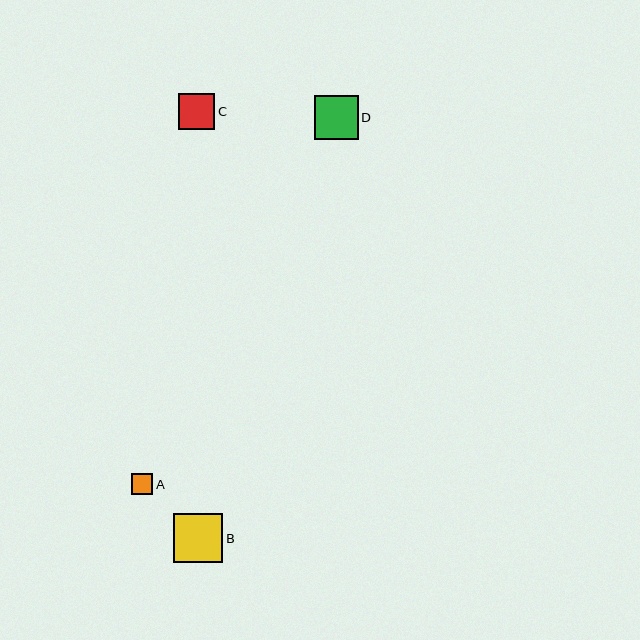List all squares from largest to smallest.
From largest to smallest: B, D, C, A.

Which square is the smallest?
Square A is the smallest with a size of approximately 21 pixels.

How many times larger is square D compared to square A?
Square D is approximately 2.1 times the size of square A.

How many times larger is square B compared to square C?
Square B is approximately 1.4 times the size of square C.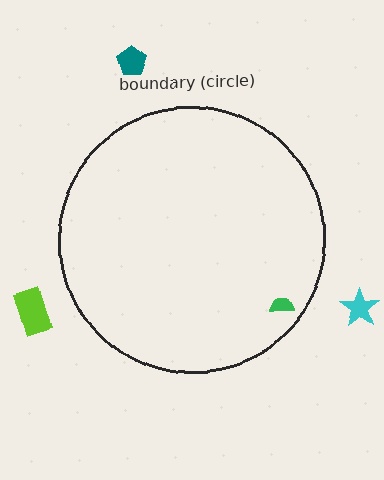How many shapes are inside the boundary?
1 inside, 3 outside.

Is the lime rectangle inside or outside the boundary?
Outside.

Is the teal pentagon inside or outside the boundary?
Outside.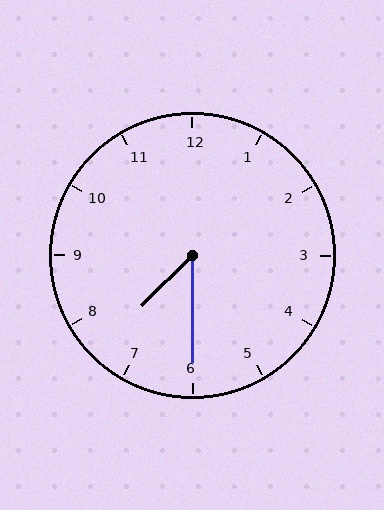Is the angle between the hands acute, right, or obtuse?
It is acute.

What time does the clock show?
7:30.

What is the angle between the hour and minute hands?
Approximately 45 degrees.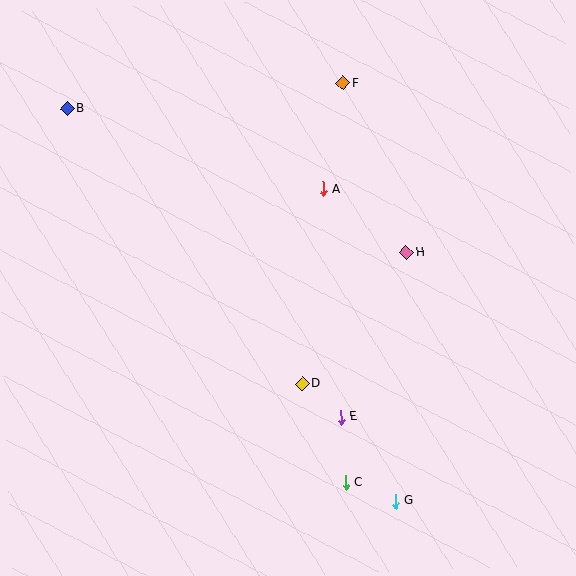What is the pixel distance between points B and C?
The distance between B and C is 466 pixels.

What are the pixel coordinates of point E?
Point E is at (341, 417).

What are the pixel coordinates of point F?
Point F is at (343, 83).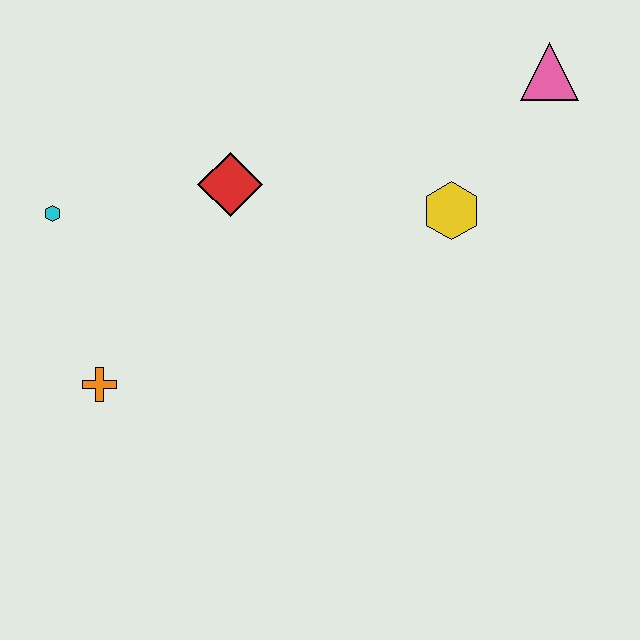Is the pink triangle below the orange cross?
No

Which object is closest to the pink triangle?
The yellow hexagon is closest to the pink triangle.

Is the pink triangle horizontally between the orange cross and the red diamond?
No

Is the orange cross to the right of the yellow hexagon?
No